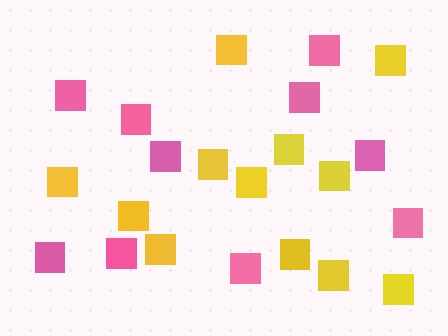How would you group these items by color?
There are 2 groups: one group of yellow squares (12) and one group of pink squares (10).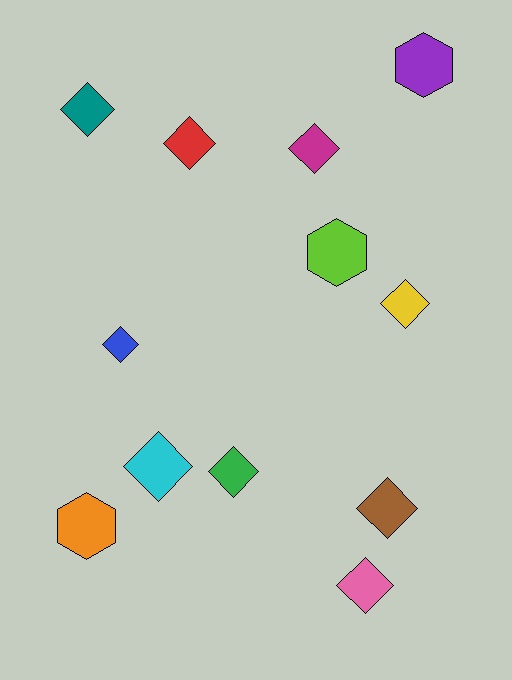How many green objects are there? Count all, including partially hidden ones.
There is 1 green object.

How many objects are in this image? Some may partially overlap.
There are 12 objects.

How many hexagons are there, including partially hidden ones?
There are 3 hexagons.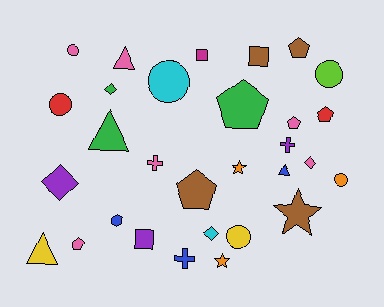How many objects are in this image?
There are 30 objects.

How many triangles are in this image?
There are 4 triangles.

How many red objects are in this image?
There are 2 red objects.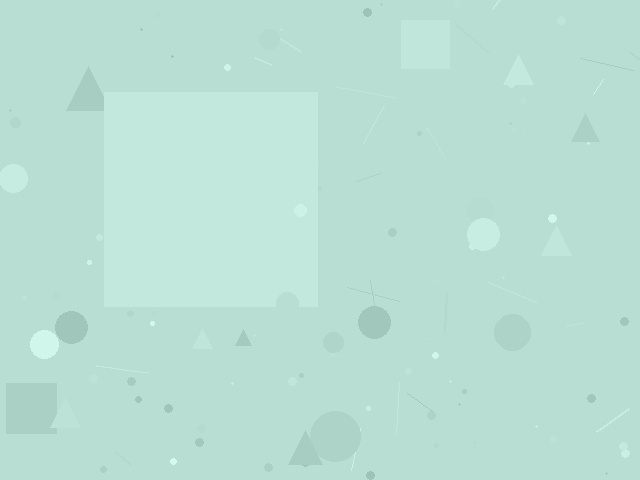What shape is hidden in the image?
A square is hidden in the image.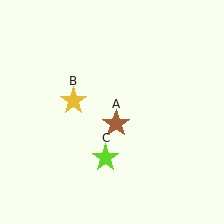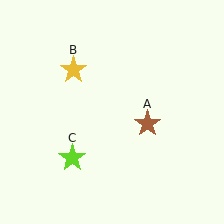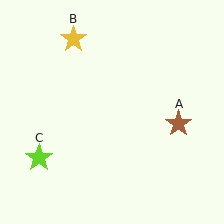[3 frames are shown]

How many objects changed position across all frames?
3 objects changed position: brown star (object A), yellow star (object B), lime star (object C).